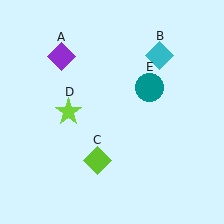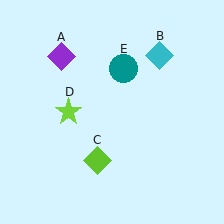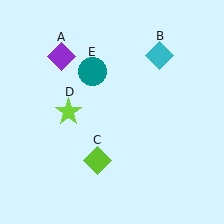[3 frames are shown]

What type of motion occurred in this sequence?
The teal circle (object E) rotated counterclockwise around the center of the scene.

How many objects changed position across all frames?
1 object changed position: teal circle (object E).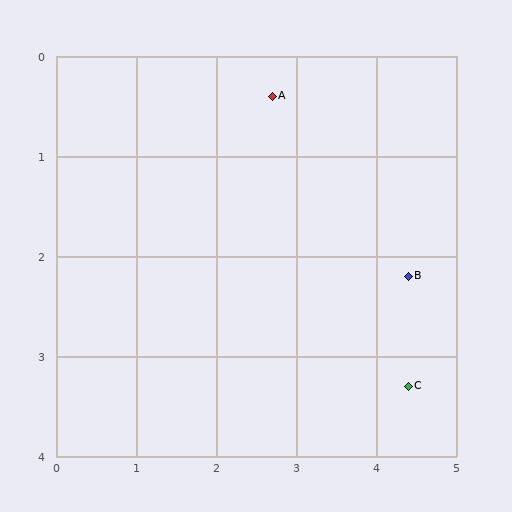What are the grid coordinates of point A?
Point A is at approximately (2.7, 0.4).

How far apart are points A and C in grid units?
Points A and C are about 3.4 grid units apart.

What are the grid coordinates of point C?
Point C is at approximately (4.4, 3.3).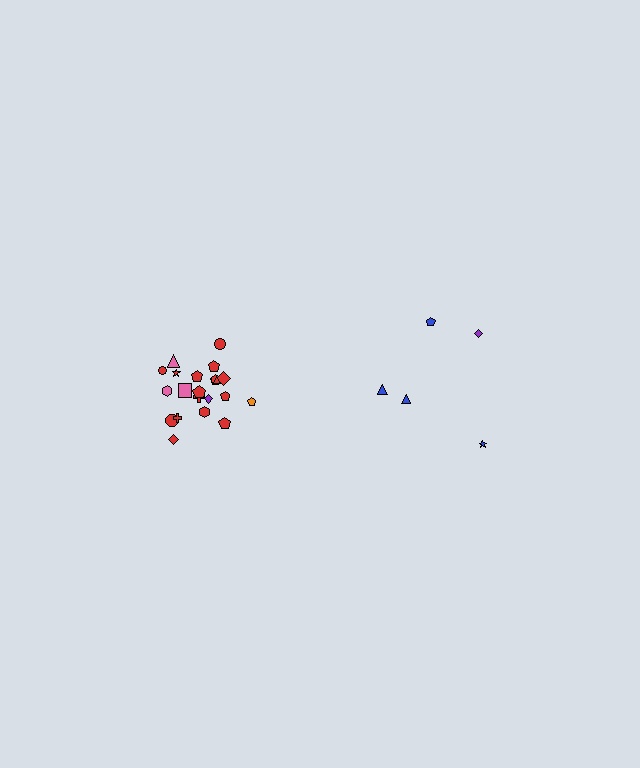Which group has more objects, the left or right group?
The left group.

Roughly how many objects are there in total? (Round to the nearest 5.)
Roughly 25 objects in total.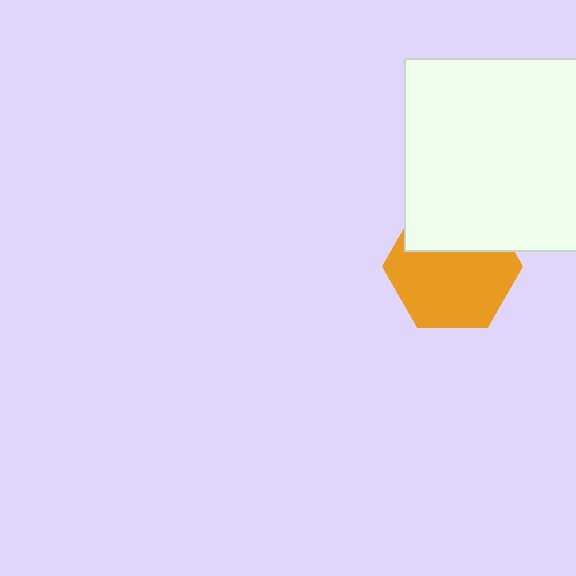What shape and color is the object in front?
The object in front is a white square.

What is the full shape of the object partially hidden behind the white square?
The partially hidden object is an orange hexagon.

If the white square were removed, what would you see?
You would see the complete orange hexagon.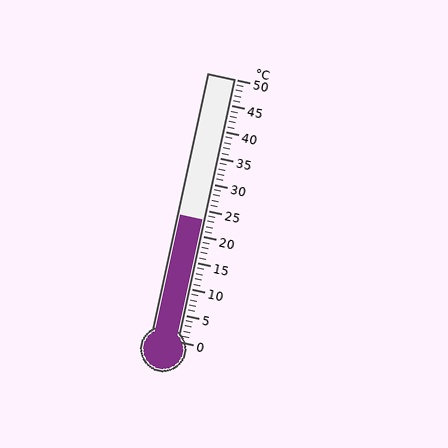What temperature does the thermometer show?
The thermometer shows approximately 23°C.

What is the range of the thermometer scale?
The thermometer scale ranges from 0°C to 50°C.